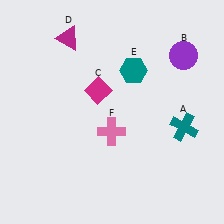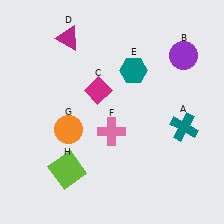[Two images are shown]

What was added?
An orange circle (G), a lime square (H) were added in Image 2.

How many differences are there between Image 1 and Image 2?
There are 2 differences between the two images.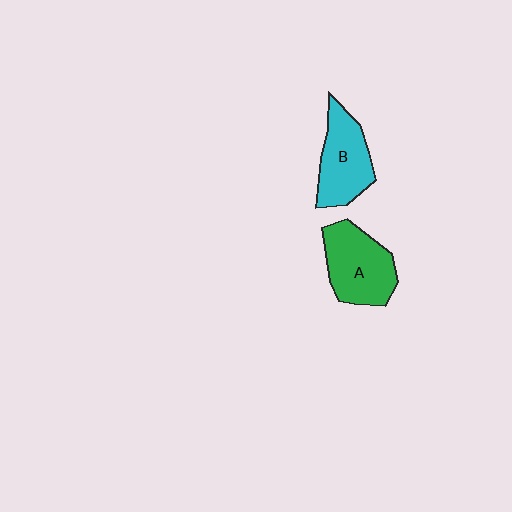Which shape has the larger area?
Shape A (green).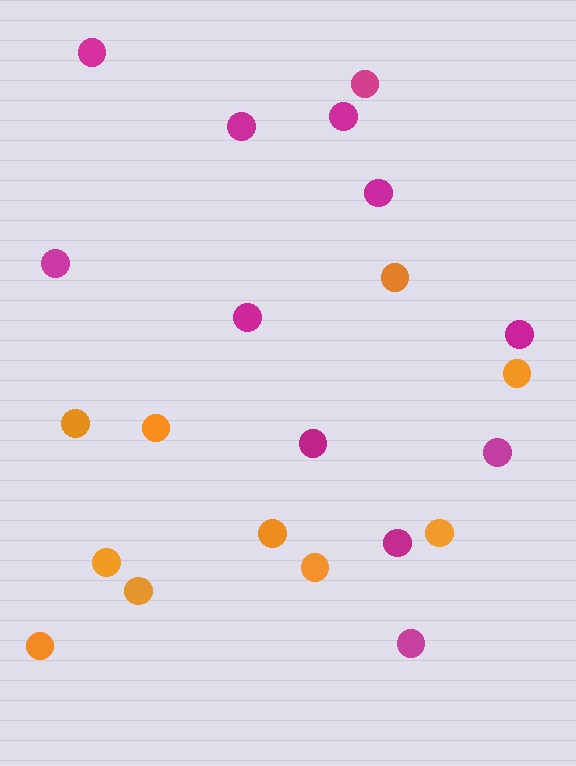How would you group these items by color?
There are 2 groups: one group of orange circles (10) and one group of magenta circles (12).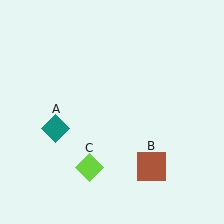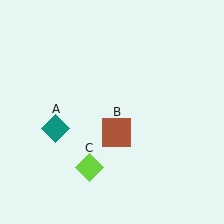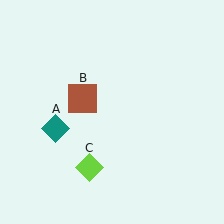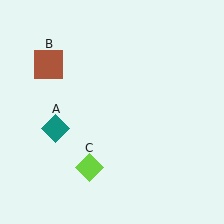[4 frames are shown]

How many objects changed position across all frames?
1 object changed position: brown square (object B).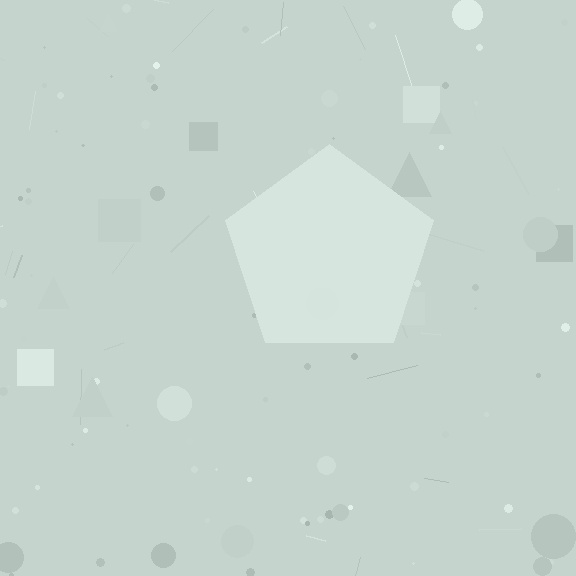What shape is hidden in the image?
A pentagon is hidden in the image.